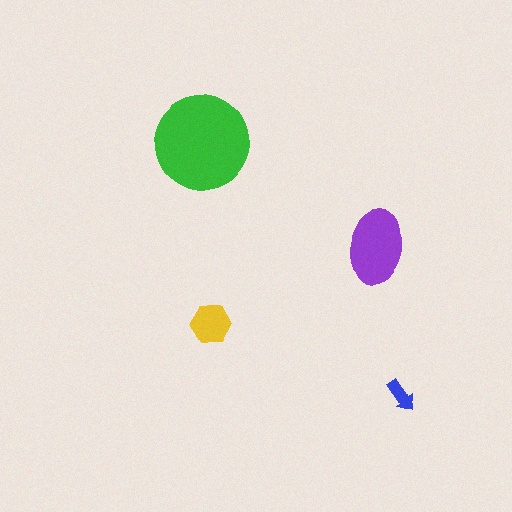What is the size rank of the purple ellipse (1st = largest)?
2nd.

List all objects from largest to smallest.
The green circle, the purple ellipse, the yellow hexagon, the blue arrow.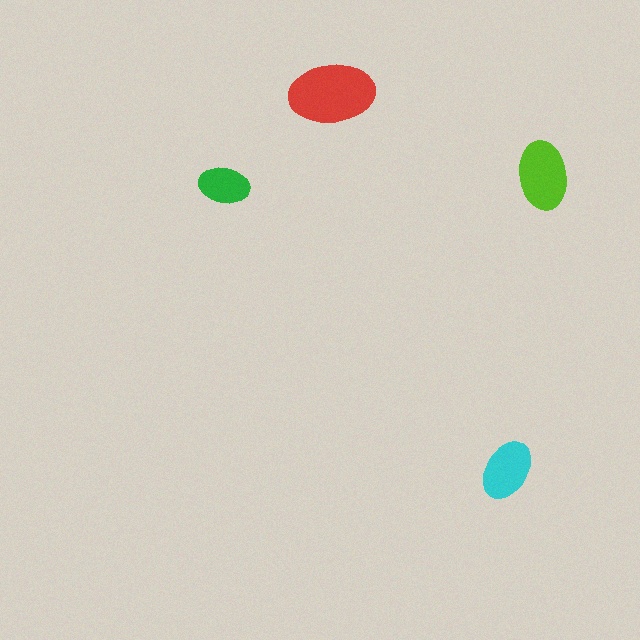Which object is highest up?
The red ellipse is topmost.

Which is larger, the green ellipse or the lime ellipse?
The lime one.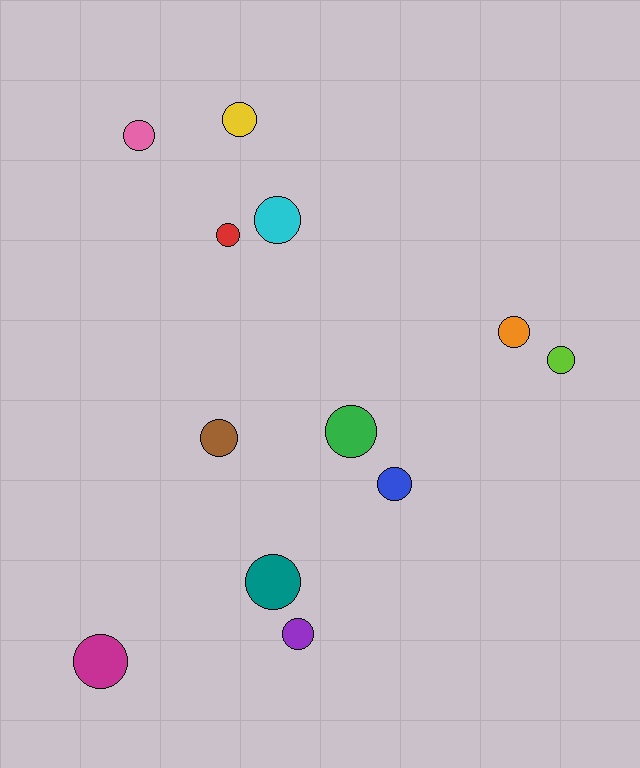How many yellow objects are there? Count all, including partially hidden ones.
There is 1 yellow object.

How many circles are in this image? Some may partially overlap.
There are 12 circles.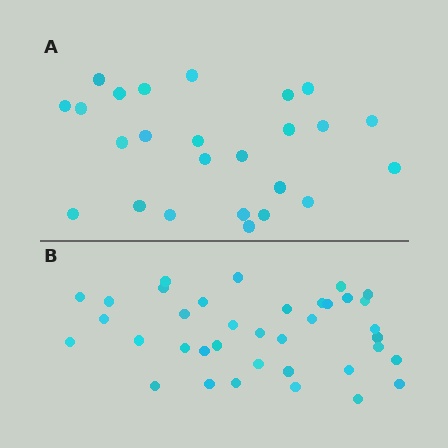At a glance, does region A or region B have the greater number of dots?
Region B (the bottom region) has more dots.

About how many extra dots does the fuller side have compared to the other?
Region B has roughly 12 or so more dots than region A.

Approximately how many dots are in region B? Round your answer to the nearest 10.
About 40 dots. (The exact count is 37, which rounds to 40.)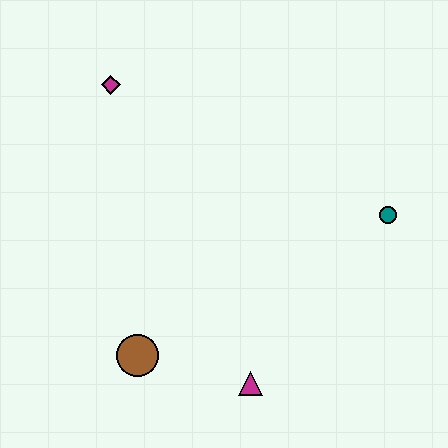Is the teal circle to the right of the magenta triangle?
Yes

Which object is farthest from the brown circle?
The teal circle is farthest from the brown circle.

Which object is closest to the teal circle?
The magenta triangle is closest to the teal circle.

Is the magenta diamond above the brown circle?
Yes